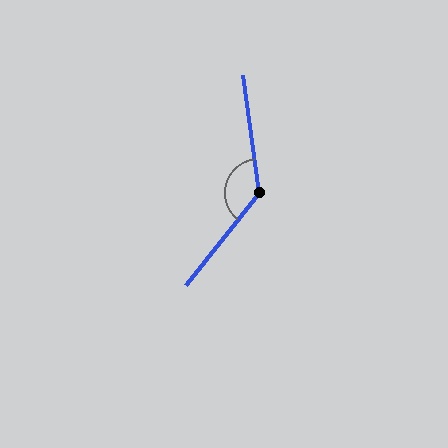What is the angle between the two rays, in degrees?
Approximately 134 degrees.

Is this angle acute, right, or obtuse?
It is obtuse.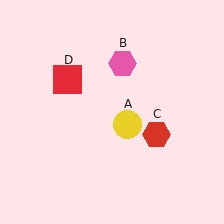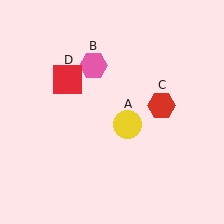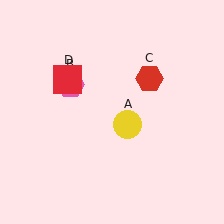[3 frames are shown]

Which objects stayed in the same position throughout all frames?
Yellow circle (object A) and red square (object D) remained stationary.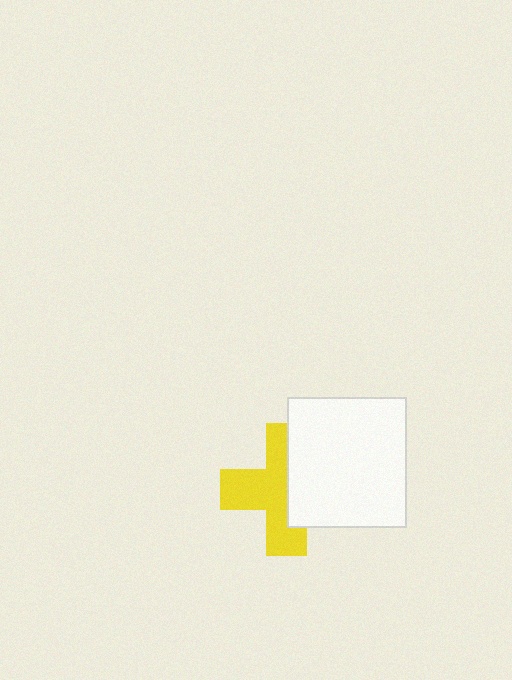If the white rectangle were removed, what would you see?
You would see the complete yellow cross.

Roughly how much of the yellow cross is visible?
About half of it is visible (roughly 58%).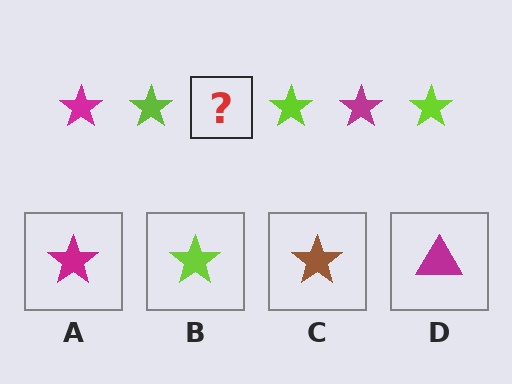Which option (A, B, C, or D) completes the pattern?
A.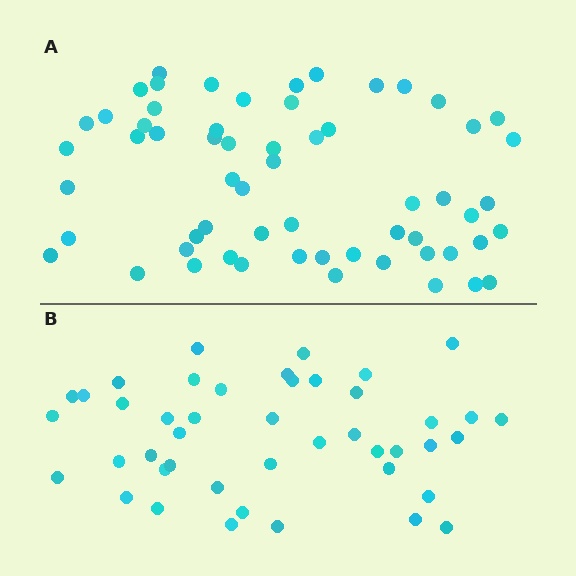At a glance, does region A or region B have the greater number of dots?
Region A (the top region) has more dots.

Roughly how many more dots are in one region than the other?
Region A has approximately 15 more dots than region B.